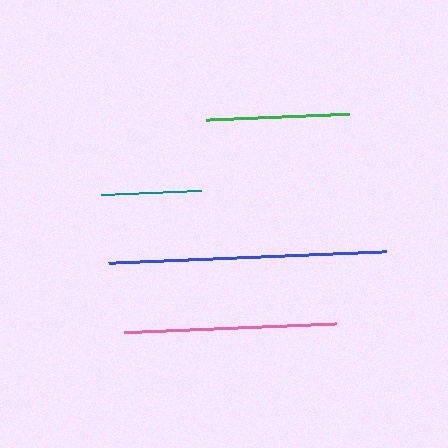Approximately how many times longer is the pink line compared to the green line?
The pink line is approximately 1.5 times the length of the green line.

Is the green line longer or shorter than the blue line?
The blue line is longer than the green line.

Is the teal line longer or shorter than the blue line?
The blue line is longer than the teal line.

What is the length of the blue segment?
The blue segment is approximately 278 pixels long.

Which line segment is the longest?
The blue line is the longest at approximately 278 pixels.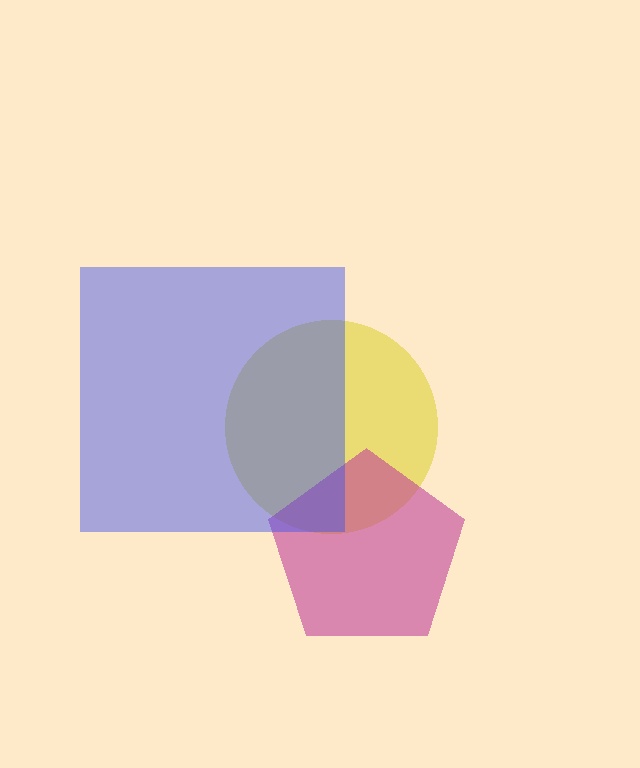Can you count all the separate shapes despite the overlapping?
Yes, there are 3 separate shapes.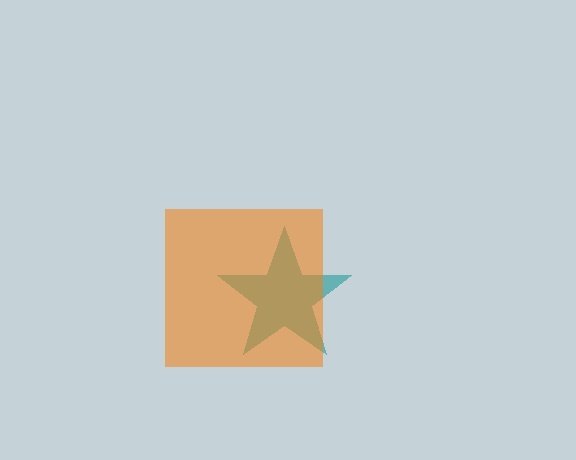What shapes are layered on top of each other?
The layered shapes are: a teal star, an orange square.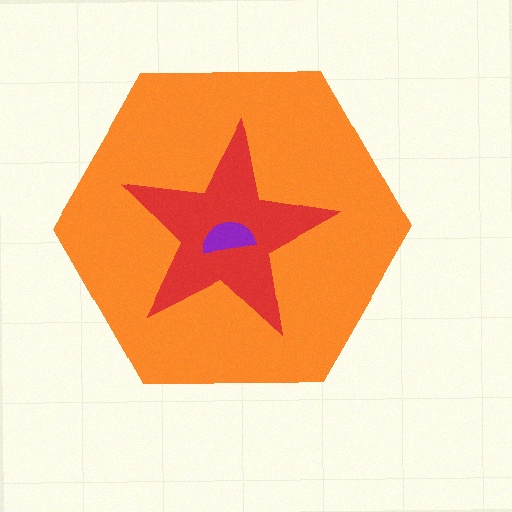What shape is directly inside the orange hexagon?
The red star.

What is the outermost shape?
The orange hexagon.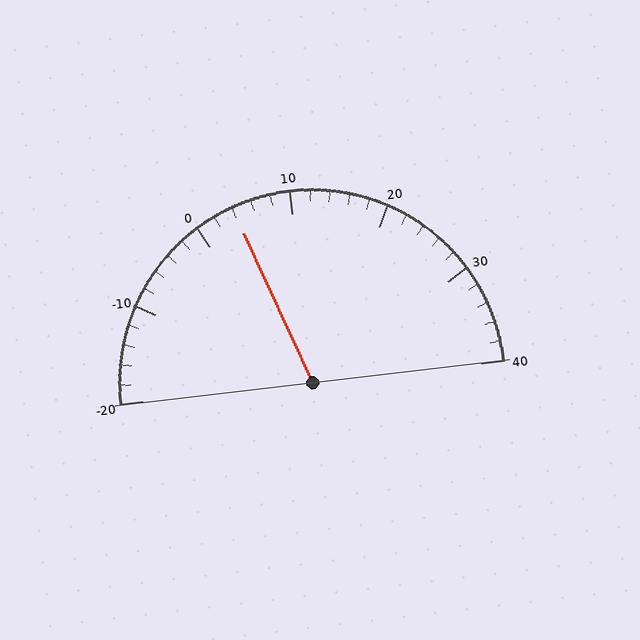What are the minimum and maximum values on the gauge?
The gauge ranges from -20 to 40.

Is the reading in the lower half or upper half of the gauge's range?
The reading is in the lower half of the range (-20 to 40).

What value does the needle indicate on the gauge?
The needle indicates approximately 4.